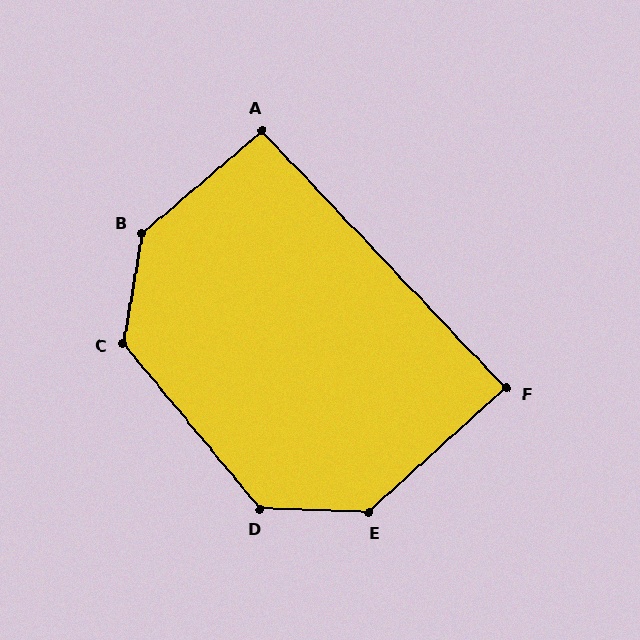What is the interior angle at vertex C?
Approximately 131 degrees (obtuse).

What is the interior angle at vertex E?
Approximately 136 degrees (obtuse).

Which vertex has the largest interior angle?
B, at approximately 140 degrees.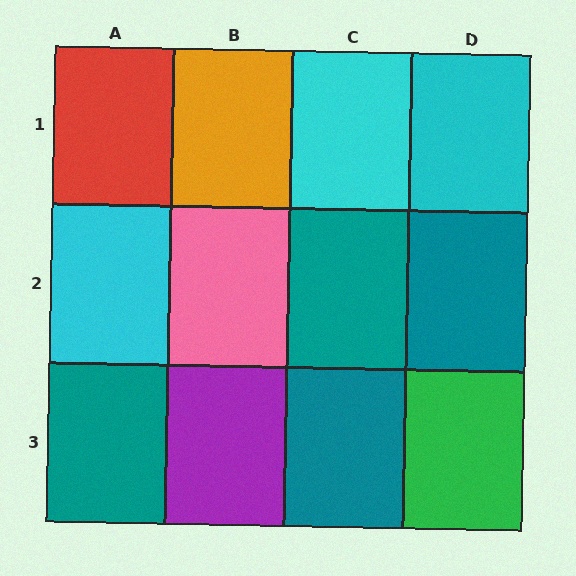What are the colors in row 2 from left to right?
Cyan, pink, teal, teal.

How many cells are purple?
1 cell is purple.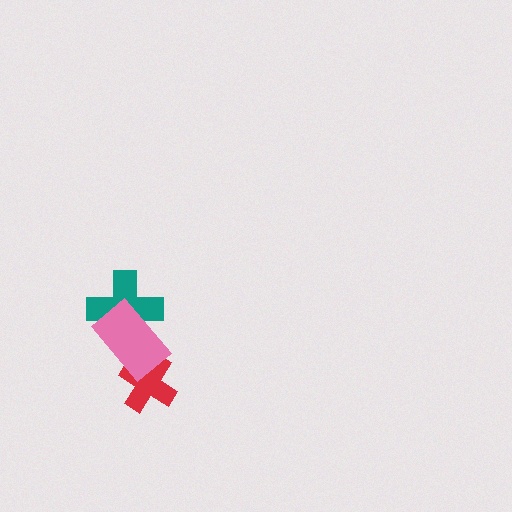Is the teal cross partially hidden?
Yes, it is partially covered by another shape.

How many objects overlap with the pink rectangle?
2 objects overlap with the pink rectangle.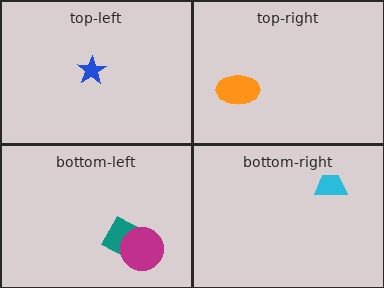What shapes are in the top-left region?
The blue star.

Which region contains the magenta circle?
The bottom-left region.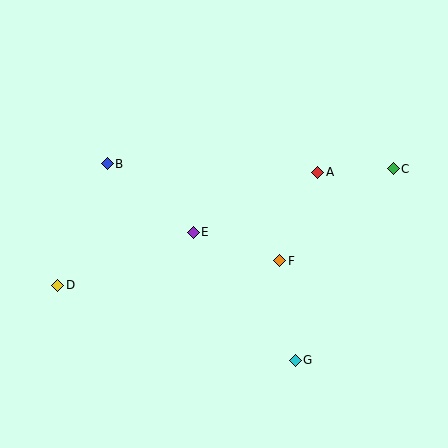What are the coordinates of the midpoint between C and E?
The midpoint between C and E is at (293, 200).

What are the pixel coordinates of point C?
Point C is at (393, 169).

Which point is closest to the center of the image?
Point E at (193, 232) is closest to the center.